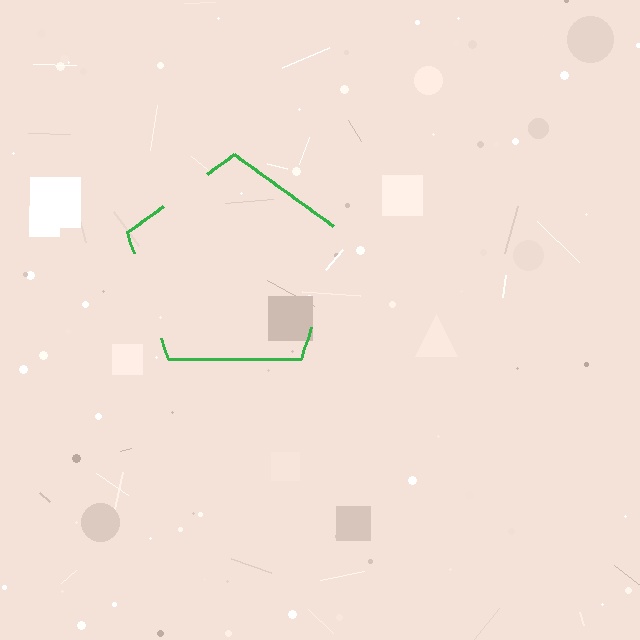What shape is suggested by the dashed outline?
The dashed outline suggests a pentagon.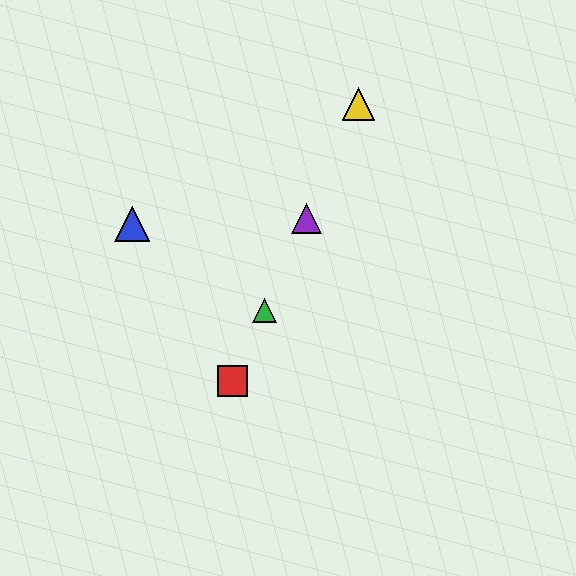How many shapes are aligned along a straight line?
4 shapes (the red square, the green triangle, the yellow triangle, the purple triangle) are aligned along a straight line.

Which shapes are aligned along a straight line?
The red square, the green triangle, the yellow triangle, the purple triangle are aligned along a straight line.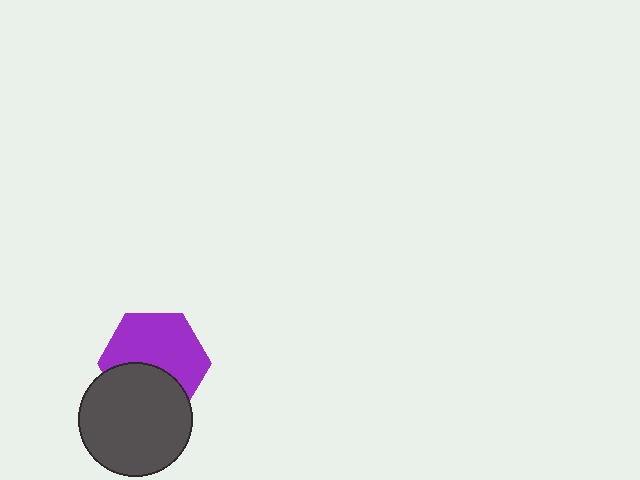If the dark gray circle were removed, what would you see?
You would see the complete purple hexagon.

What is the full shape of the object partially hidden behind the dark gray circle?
The partially hidden object is a purple hexagon.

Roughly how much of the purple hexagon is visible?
About half of it is visible (roughly 62%).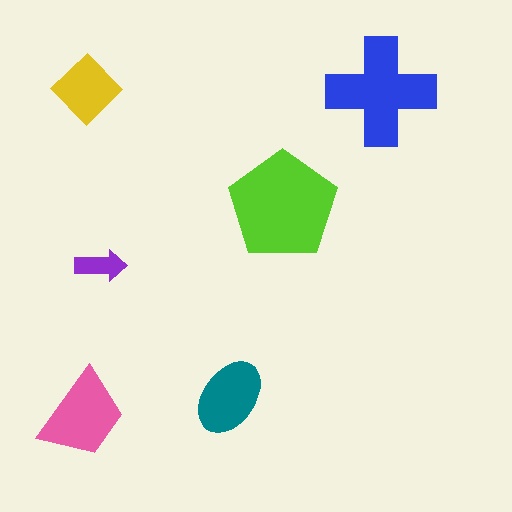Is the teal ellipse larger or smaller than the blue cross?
Smaller.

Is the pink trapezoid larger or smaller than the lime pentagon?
Smaller.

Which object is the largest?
The lime pentagon.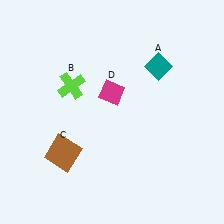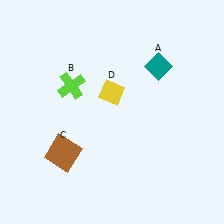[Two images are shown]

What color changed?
The diamond (D) changed from magenta in Image 1 to yellow in Image 2.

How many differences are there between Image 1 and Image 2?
There is 1 difference between the two images.